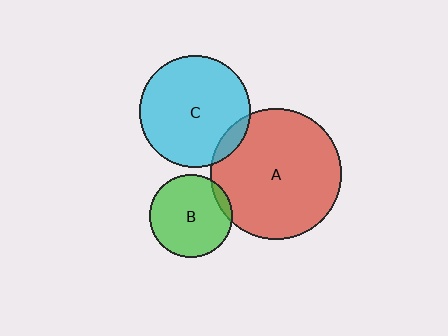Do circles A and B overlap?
Yes.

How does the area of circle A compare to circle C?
Approximately 1.4 times.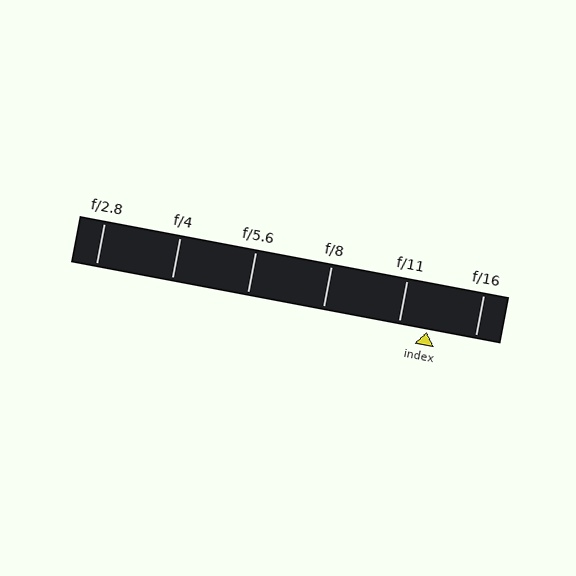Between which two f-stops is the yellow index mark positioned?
The index mark is between f/11 and f/16.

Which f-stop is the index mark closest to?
The index mark is closest to f/11.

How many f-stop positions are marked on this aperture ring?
There are 6 f-stop positions marked.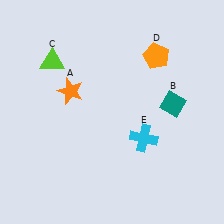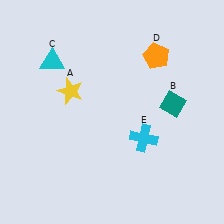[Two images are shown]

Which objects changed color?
A changed from orange to yellow. C changed from lime to cyan.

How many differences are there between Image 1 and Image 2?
There are 2 differences between the two images.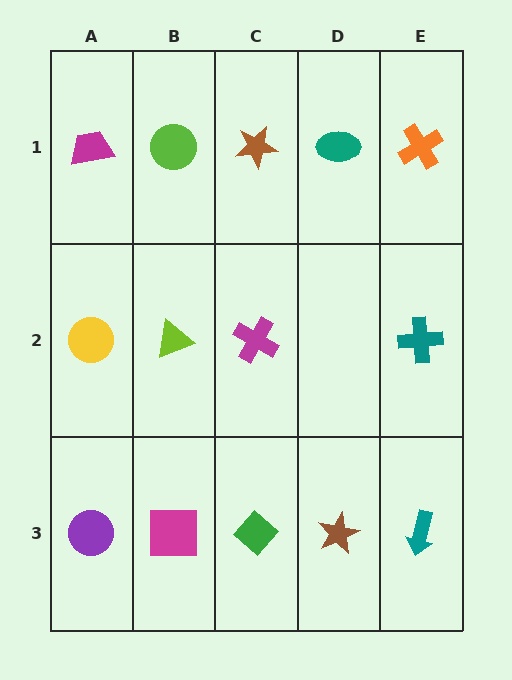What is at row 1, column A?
A magenta trapezoid.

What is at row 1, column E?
An orange cross.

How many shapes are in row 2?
4 shapes.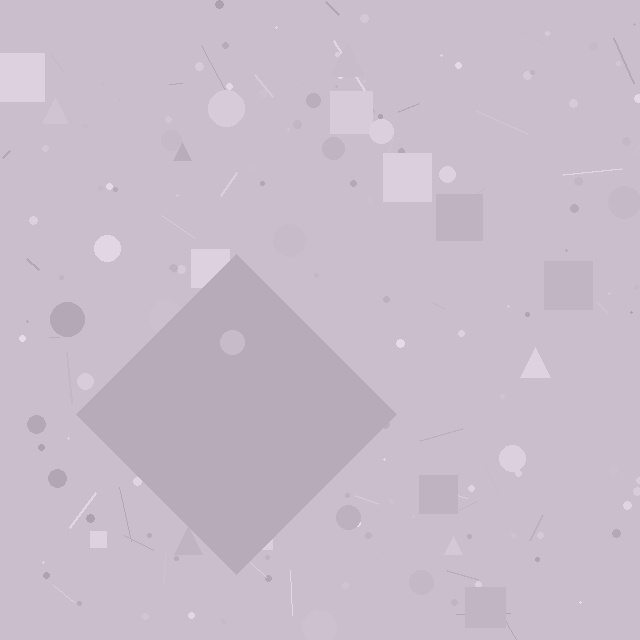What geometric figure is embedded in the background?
A diamond is embedded in the background.